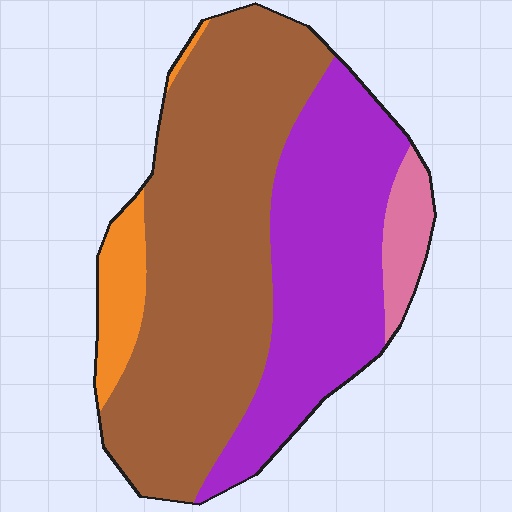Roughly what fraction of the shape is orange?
Orange takes up about one tenth (1/10) of the shape.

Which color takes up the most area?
Brown, at roughly 55%.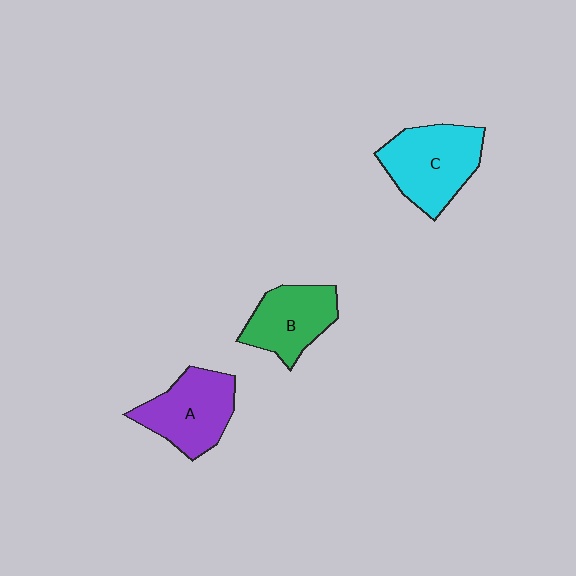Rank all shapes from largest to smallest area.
From largest to smallest: C (cyan), A (purple), B (green).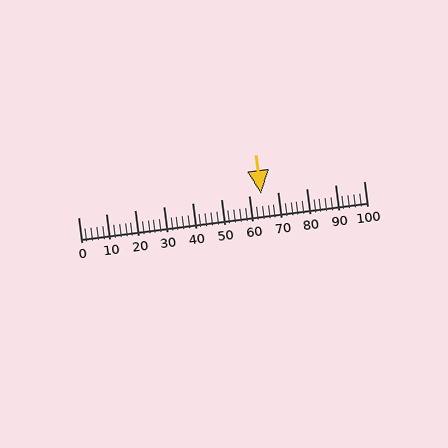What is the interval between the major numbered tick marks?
The major tick marks are spaced 10 units apart.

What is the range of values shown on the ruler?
The ruler shows values from 0 to 100.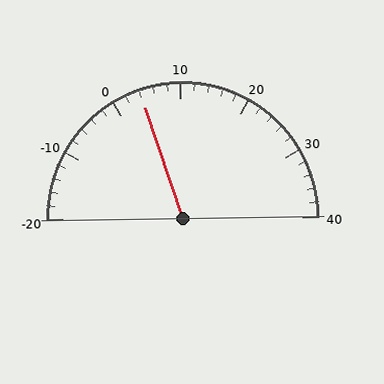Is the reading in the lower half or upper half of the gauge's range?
The reading is in the lower half of the range (-20 to 40).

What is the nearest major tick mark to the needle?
The nearest major tick mark is 0.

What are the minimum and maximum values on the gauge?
The gauge ranges from -20 to 40.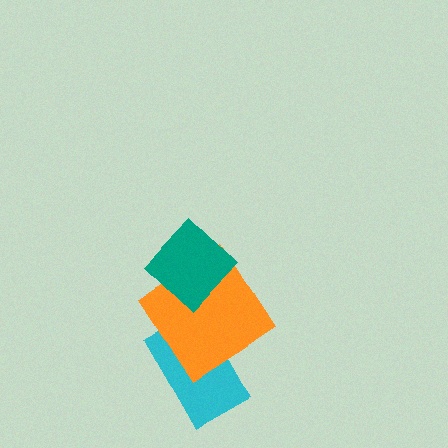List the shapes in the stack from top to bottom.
From top to bottom: the teal diamond, the orange diamond, the cyan rectangle.